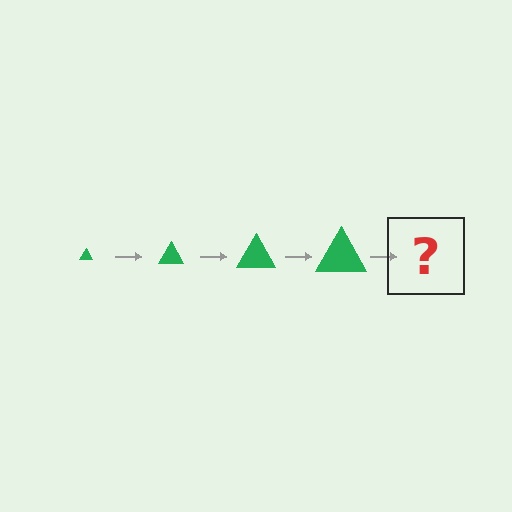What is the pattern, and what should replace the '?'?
The pattern is that the triangle gets progressively larger each step. The '?' should be a green triangle, larger than the previous one.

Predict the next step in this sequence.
The next step is a green triangle, larger than the previous one.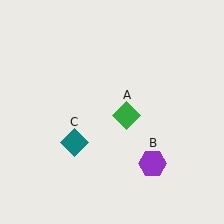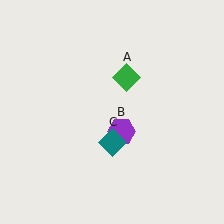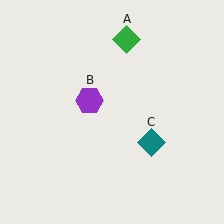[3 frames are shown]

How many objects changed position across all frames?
3 objects changed position: green diamond (object A), purple hexagon (object B), teal diamond (object C).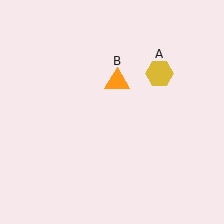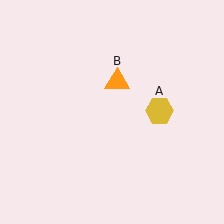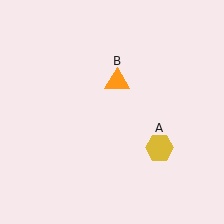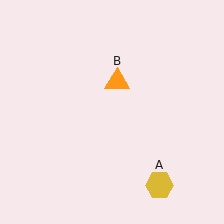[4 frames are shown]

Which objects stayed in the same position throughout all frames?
Orange triangle (object B) remained stationary.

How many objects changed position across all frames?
1 object changed position: yellow hexagon (object A).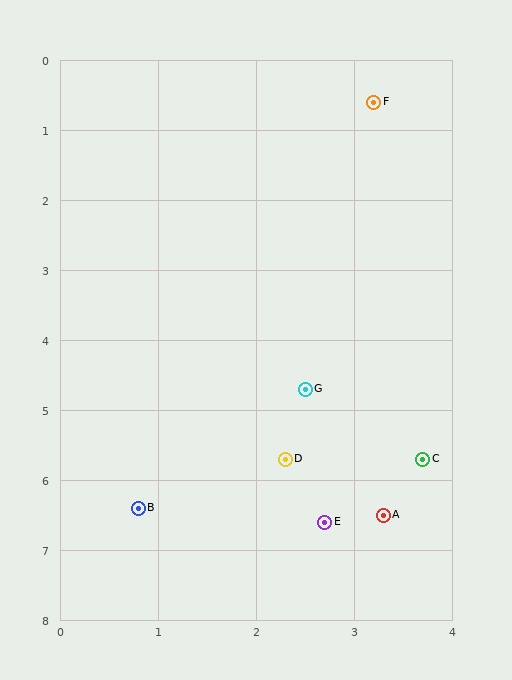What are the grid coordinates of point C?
Point C is at approximately (3.7, 5.7).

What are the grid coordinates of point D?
Point D is at approximately (2.3, 5.7).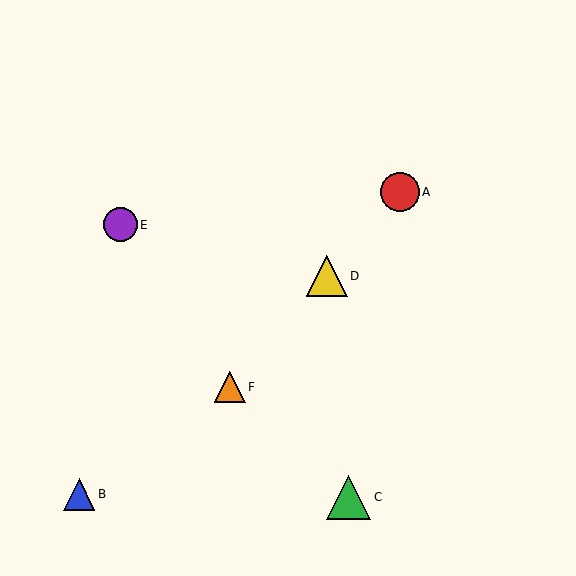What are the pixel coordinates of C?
Object C is at (349, 497).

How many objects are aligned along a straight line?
3 objects (A, D, F) are aligned along a straight line.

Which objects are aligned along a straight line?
Objects A, D, F are aligned along a straight line.